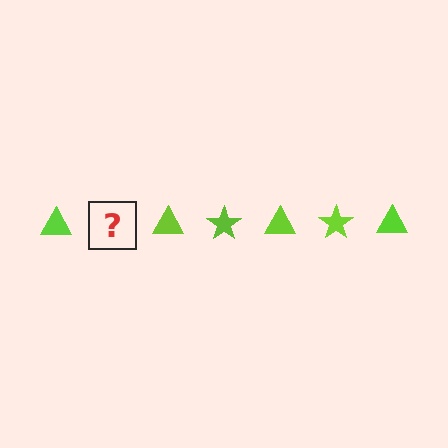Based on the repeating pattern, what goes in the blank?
The blank should be a lime star.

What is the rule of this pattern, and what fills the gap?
The rule is that the pattern cycles through triangle, star shapes in lime. The gap should be filled with a lime star.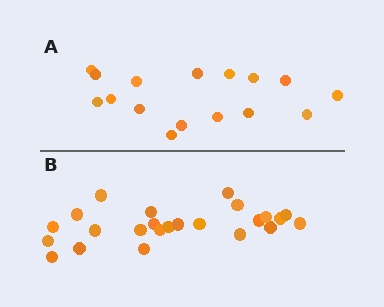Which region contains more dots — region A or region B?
Region B (the bottom region) has more dots.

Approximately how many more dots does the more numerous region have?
Region B has roughly 8 or so more dots than region A.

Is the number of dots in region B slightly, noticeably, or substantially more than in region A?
Region B has substantially more. The ratio is roughly 1.5 to 1.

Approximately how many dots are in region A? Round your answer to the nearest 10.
About 20 dots. (The exact count is 16, which rounds to 20.)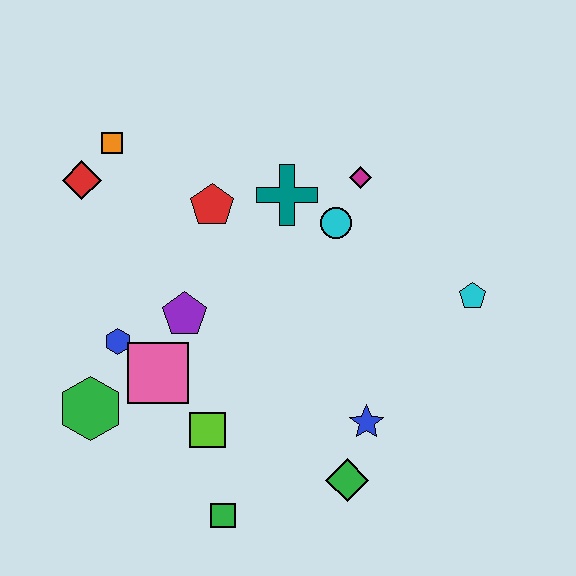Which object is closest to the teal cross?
The cyan circle is closest to the teal cross.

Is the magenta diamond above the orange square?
No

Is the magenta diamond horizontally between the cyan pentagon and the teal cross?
Yes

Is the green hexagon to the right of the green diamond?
No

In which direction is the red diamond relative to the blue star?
The red diamond is to the left of the blue star.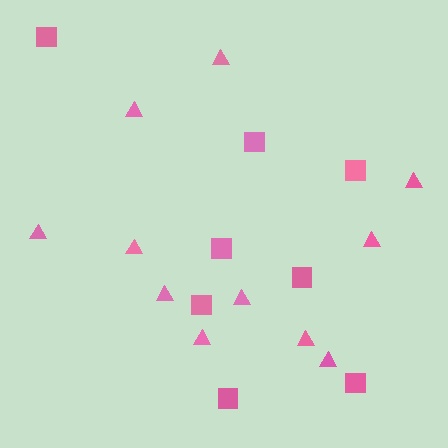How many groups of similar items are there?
There are 2 groups: one group of squares (8) and one group of triangles (11).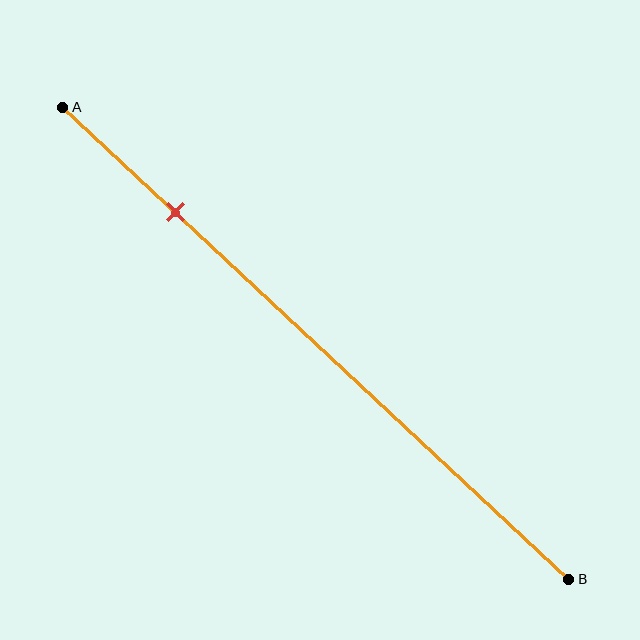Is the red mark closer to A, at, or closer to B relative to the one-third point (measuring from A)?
The red mark is closer to point A than the one-third point of segment AB.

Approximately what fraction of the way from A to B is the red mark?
The red mark is approximately 20% of the way from A to B.